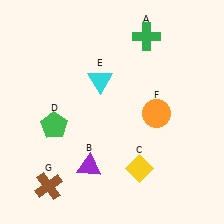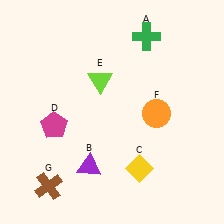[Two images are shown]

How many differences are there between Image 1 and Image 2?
There are 2 differences between the two images.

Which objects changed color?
D changed from green to magenta. E changed from cyan to lime.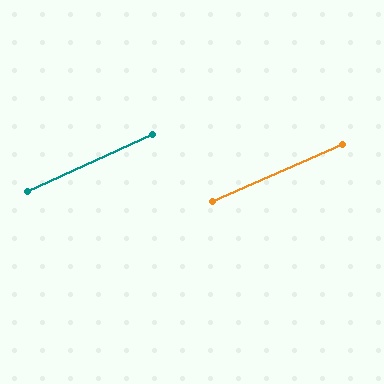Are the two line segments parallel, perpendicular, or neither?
Parallel — their directions differ by only 1.0°.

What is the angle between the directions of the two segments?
Approximately 1 degree.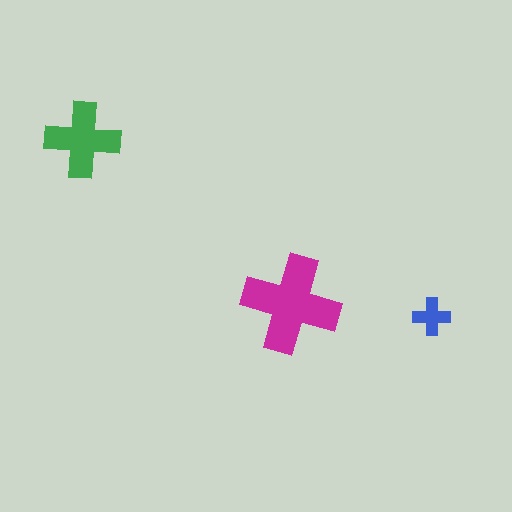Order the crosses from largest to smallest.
the magenta one, the green one, the blue one.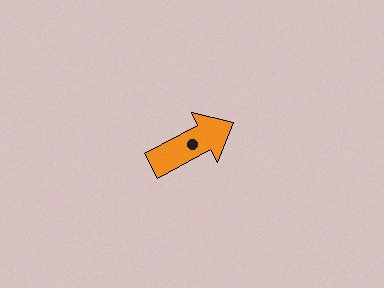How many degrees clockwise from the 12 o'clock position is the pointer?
Approximately 62 degrees.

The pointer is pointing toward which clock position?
Roughly 2 o'clock.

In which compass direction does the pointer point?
Northeast.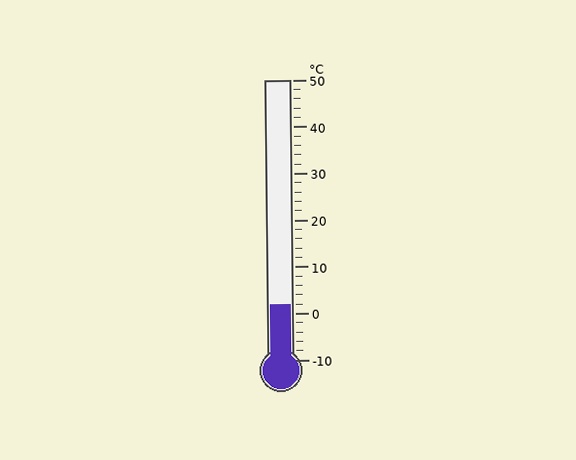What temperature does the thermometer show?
The thermometer shows approximately 2°C.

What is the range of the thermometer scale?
The thermometer scale ranges from -10°C to 50°C.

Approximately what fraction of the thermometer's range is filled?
The thermometer is filled to approximately 20% of its range.